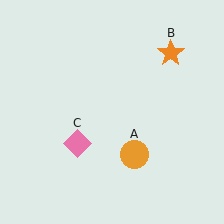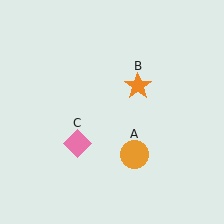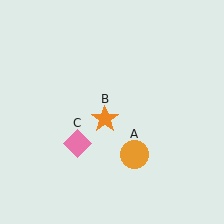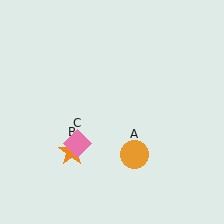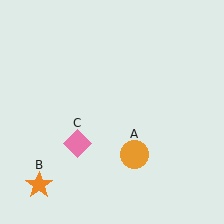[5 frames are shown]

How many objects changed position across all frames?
1 object changed position: orange star (object B).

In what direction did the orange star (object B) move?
The orange star (object B) moved down and to the left.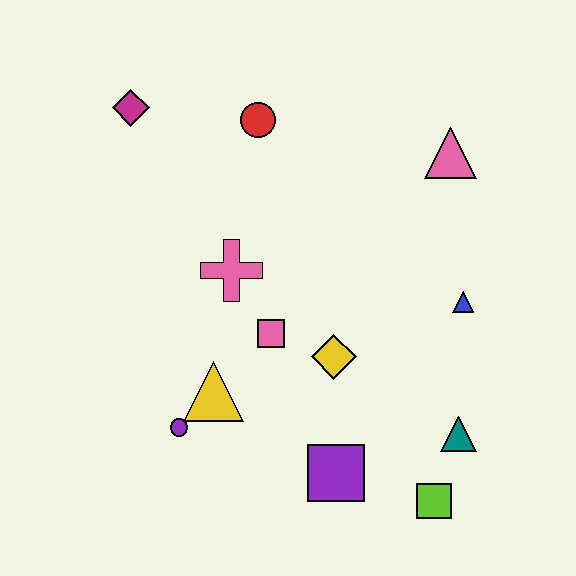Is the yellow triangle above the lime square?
Yes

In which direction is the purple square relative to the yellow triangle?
The purple square is to the right of the yellow triangle.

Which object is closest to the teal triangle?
The lime square is closest to the teal triangle.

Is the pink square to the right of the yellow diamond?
No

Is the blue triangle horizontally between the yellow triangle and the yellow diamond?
No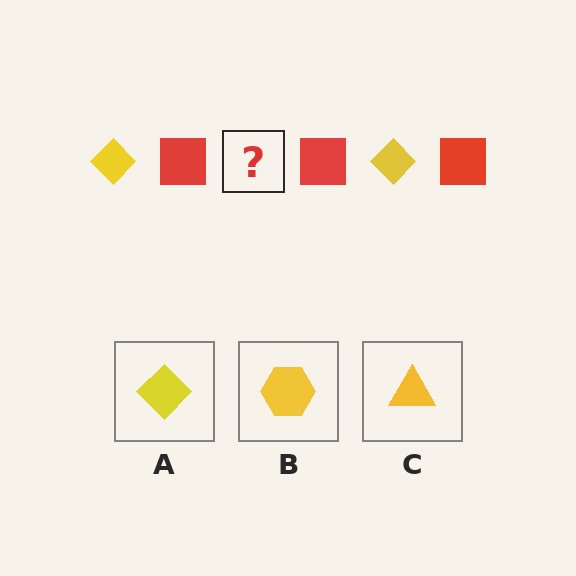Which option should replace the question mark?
Option A.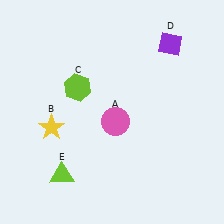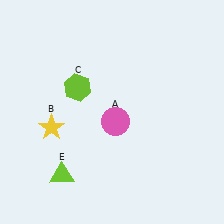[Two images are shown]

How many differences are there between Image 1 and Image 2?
There is 1 difference between the two images.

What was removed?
The purple diamond (D) was removed in Image 2.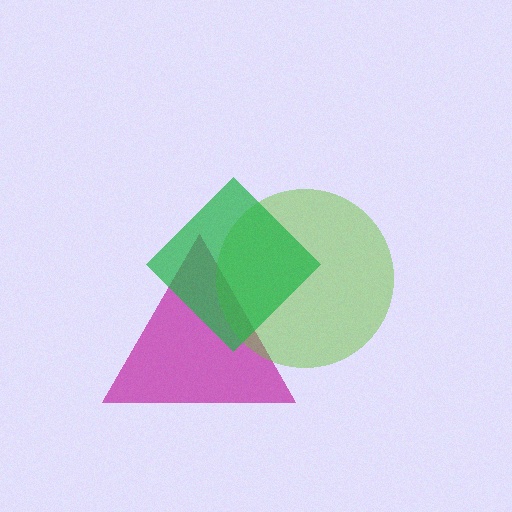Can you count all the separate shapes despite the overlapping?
Yes, there are 3 separate shapes.